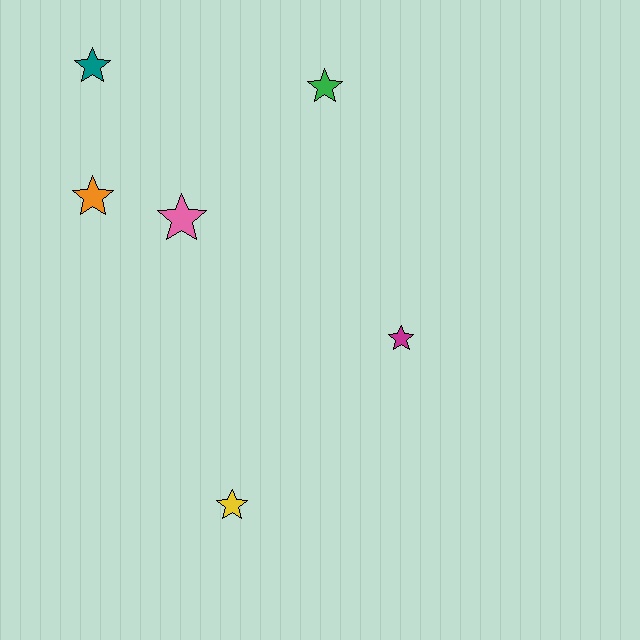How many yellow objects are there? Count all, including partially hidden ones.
There is 1 yellow object.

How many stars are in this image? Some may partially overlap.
There are 6 stars.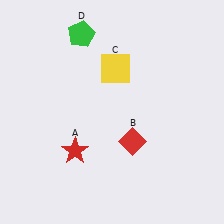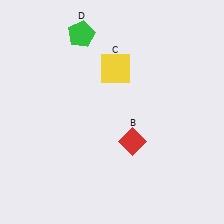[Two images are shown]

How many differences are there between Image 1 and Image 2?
There is 1 difference between the two images.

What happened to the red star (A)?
The red star (A) was removed in Image 2. It was in the bottom-left area of Image 1.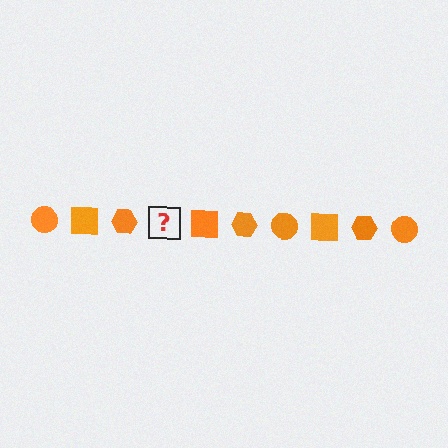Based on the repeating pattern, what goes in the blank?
The blank should be an orange circle.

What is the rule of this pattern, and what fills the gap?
The rule is that the pattern cycles through circle, square, hexagon shapes in orange. The gap should be filled with an orange circle.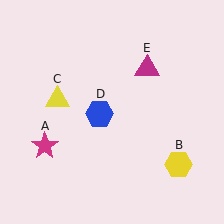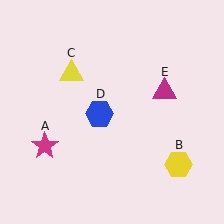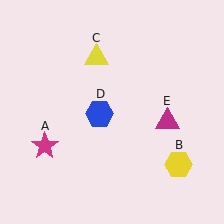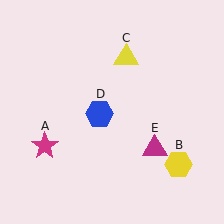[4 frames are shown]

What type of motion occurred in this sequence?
The yellow triangle (object C), magenta triangle (object E) rotated clockwise around the center of the scene.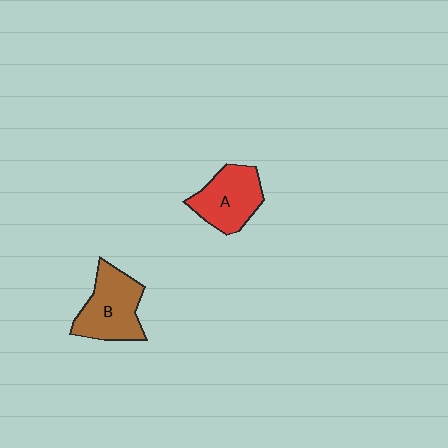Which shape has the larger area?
Shape B (brown).